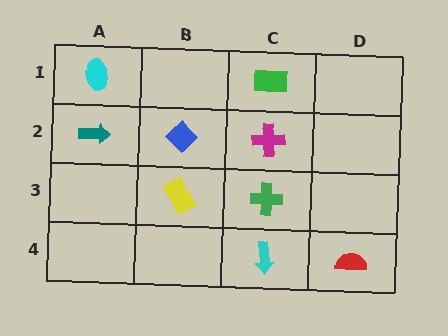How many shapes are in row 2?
3 shapes.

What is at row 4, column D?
A red semicircle.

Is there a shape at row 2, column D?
No, that cell is empty.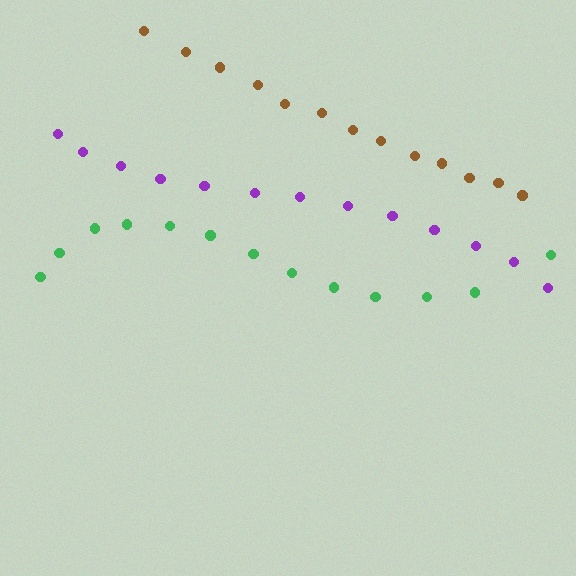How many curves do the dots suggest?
There are 3 distinct paths.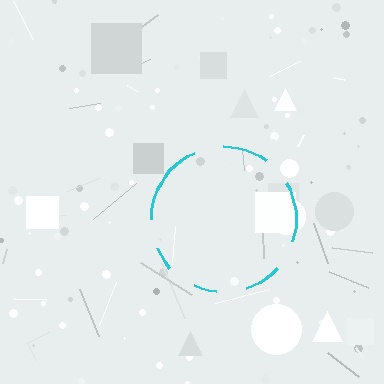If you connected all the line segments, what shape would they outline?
They would outline a circle.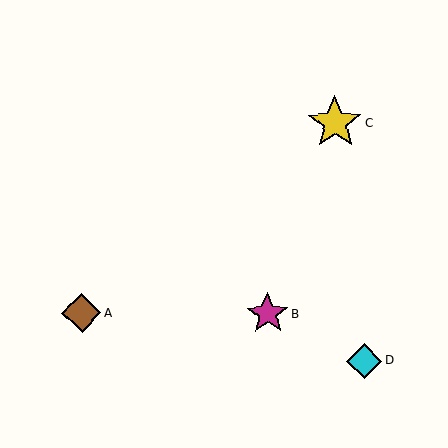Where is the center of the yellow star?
The center of the yellow star is at (335, 123).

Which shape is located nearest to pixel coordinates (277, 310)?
The magenta star (labeled B) at (268, 314) is nearest to that location.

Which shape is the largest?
The yellow star (labeled C) is the largest.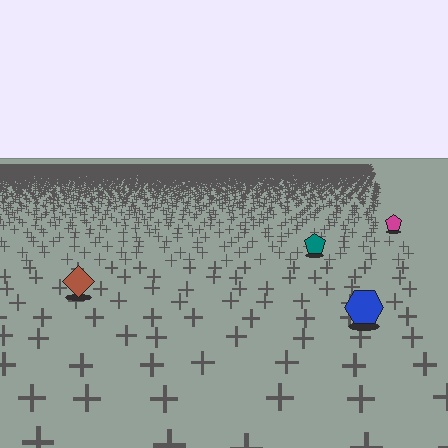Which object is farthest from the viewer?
The magenta pentagon is farthest from the viewer. It appears smaller and the ground texture around it is denser.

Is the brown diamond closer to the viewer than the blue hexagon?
No. The blue hexagon is closer — you can tell from the texture gradient: the ground texture is coarser near it.